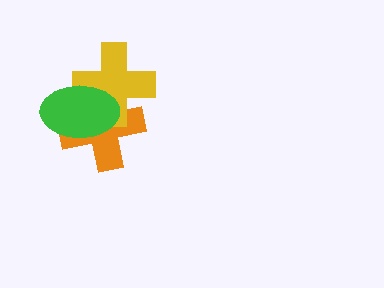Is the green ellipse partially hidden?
No, no other shape covers it.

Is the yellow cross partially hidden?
Yes, it is partially covered by another shape.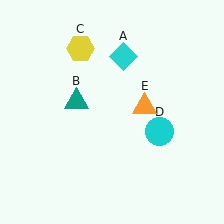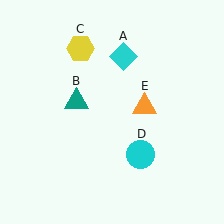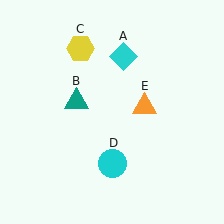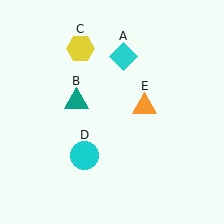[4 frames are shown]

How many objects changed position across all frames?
1 object changed position: cyan circle (object D).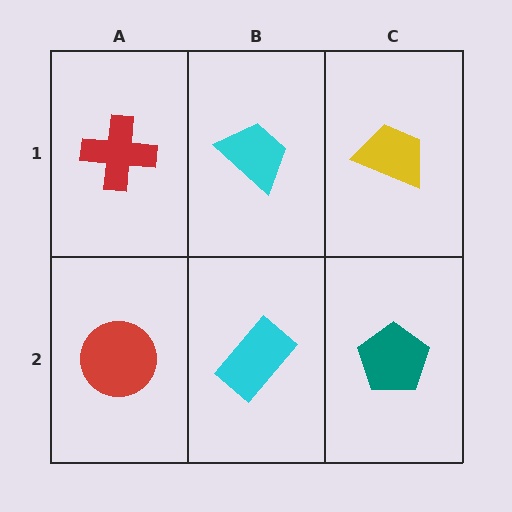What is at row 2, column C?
A teal pentagon.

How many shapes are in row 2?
3 shapes.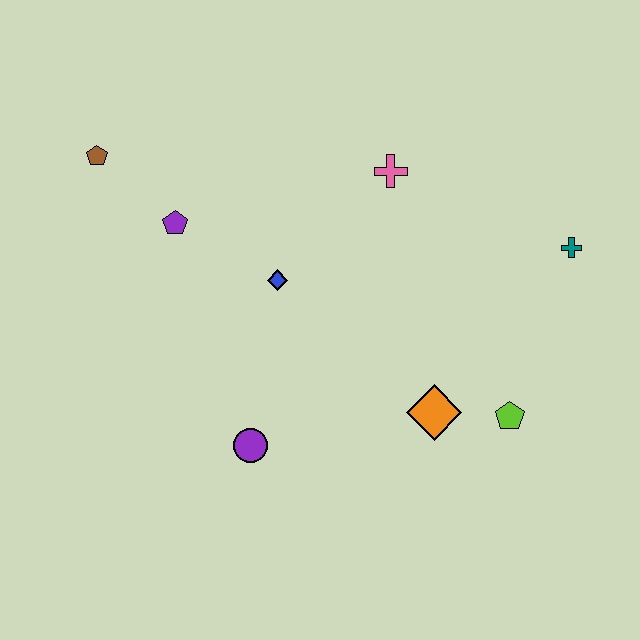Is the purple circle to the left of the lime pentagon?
Yes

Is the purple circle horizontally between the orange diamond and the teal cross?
No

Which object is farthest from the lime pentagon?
The brown pentagon is farthest from the lime pentagon.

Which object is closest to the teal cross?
The lime pentagon is closest to the teal cross.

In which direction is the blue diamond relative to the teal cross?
The blue diamond is to the left of the teal cross.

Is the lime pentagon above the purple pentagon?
No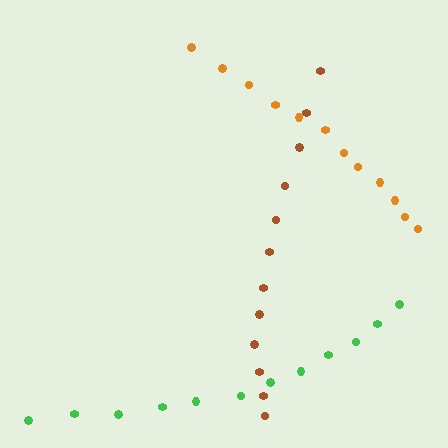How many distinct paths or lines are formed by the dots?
There are 3 distinct paths.